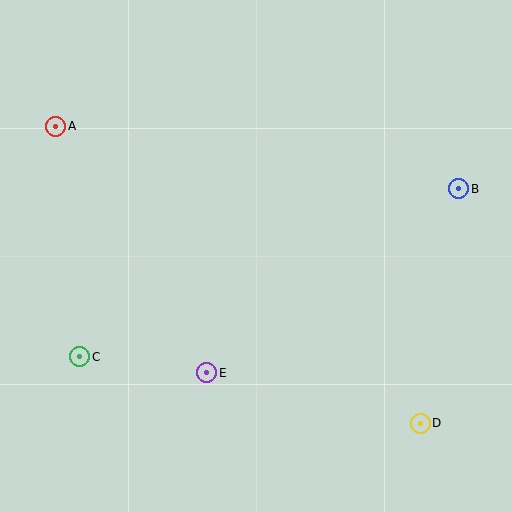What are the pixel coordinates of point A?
Point A is at (56, 126).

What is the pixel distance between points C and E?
The distance between C and E is 128 pixels.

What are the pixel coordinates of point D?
Point D is at (420, 423).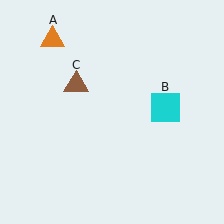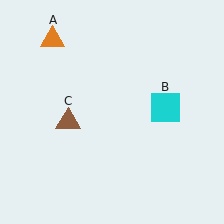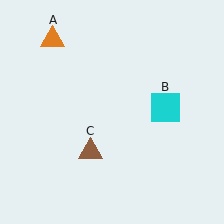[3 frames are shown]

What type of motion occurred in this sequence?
The brown triangle (object C) rotated counterclockwise around the center of the scene.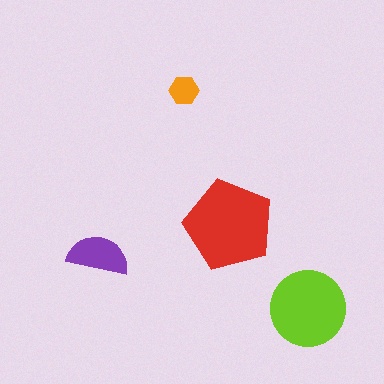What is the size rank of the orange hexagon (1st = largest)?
4th.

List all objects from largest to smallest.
The red pentagon, the lime circle, the purple semicircle, the orange hexagon.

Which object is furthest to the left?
The purple semicircle is leftmost.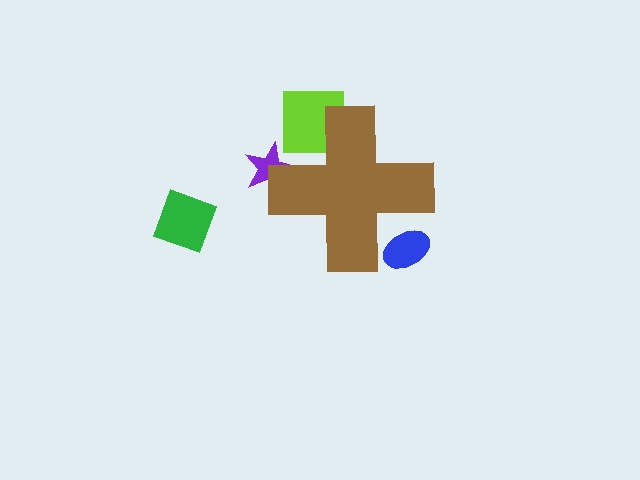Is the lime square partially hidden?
Yes, the lime square is partially hidden behind the brown cross.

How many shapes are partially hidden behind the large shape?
3 shapes are partially hidden.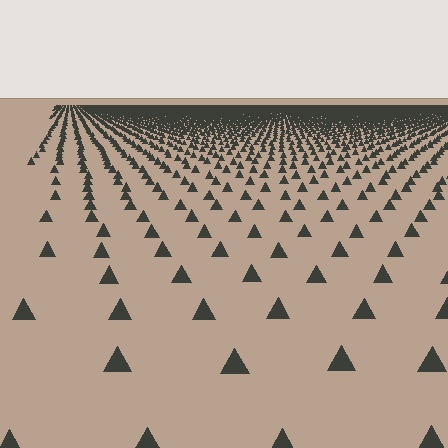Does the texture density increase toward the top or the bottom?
Density increases toward the top.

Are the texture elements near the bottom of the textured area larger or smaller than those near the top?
Larger. Near the bottom, elements are closer to the viewer and appear at a bigger on-screen size.